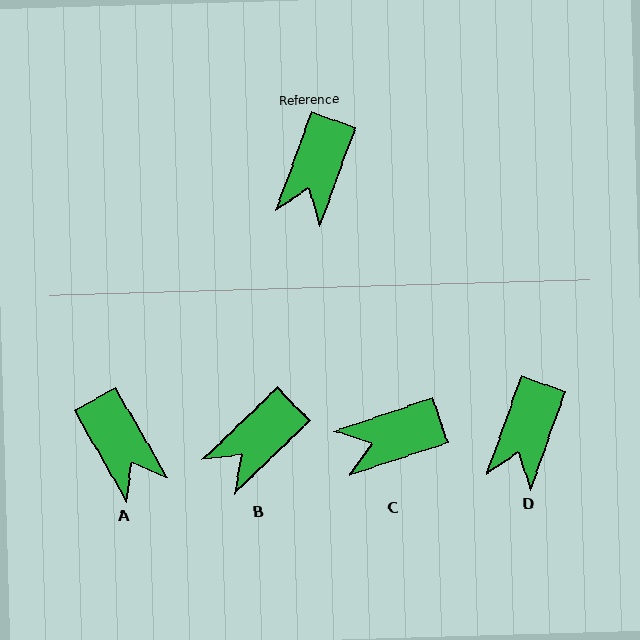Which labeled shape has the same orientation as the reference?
D.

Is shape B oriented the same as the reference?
No, it is off by about 26 degrees.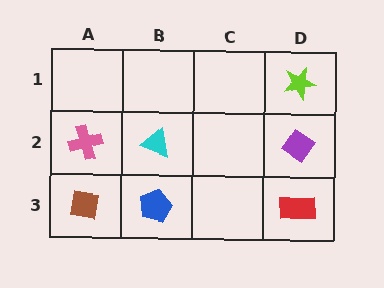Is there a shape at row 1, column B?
No, that cell is empty.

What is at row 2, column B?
A cyan triangle.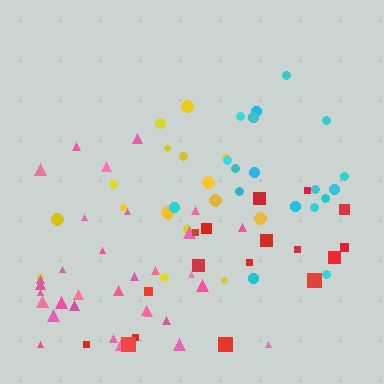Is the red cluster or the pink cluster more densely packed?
Pink.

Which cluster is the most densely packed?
Pink.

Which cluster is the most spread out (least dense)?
Red.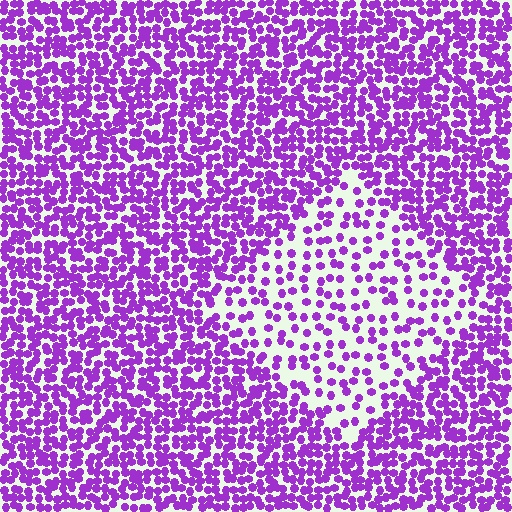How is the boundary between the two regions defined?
The boundary is defined by a change in element density (approximately 2.3x ratio). All elements are the same color, size, and shape.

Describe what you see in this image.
The image contains small purple elements arranged at two different densities. A diamond-shaped region is visible where the elements are less densely packed than the surrounding area.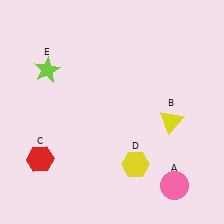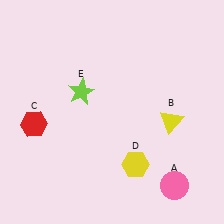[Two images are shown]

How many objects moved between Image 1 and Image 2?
2 objects moved between the two images.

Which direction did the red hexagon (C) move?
The red hexagon (C) moved up.